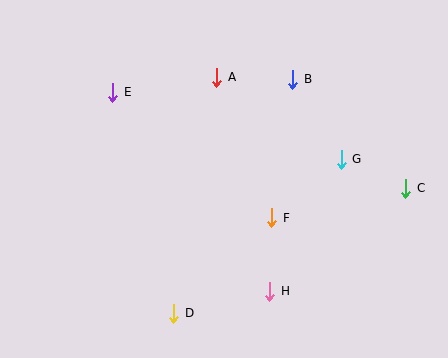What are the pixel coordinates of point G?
Point G is at (341, 159).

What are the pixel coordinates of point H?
Point H is at (270, 291).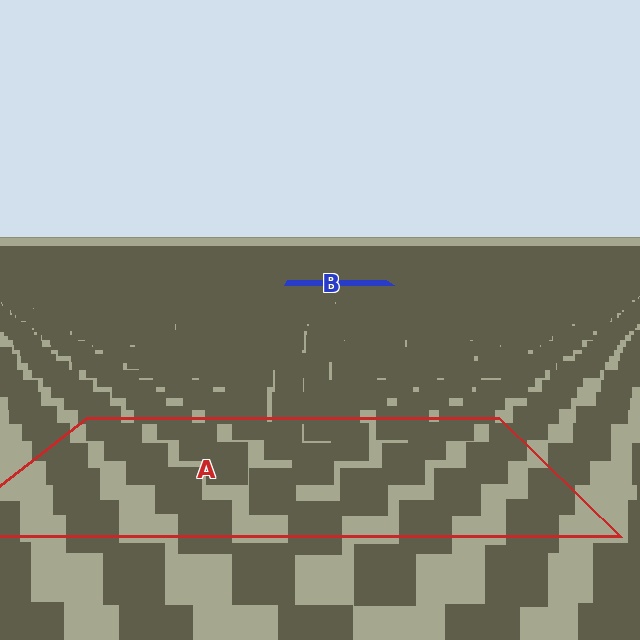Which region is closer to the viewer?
Region A is closer. The texture elements there are larger and more spread out.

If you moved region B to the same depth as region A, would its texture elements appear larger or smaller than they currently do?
They would appear larger. At a closer depth, the same texture elements are projected at a bigger on-screen size.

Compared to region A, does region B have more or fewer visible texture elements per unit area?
Region B has more texture elements per unit area — they are packed more densely because it is farther away.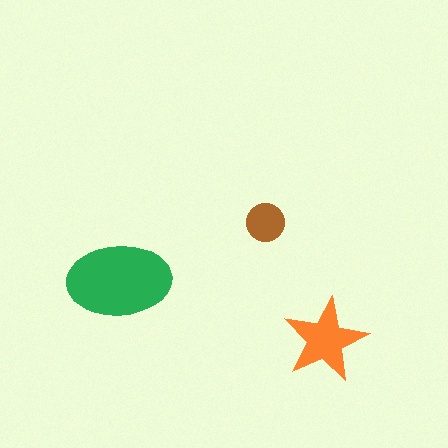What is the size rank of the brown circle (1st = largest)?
3rd.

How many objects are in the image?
There are 3 objects in the image.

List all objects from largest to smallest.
The green ellipse, the orange star, the brown circle.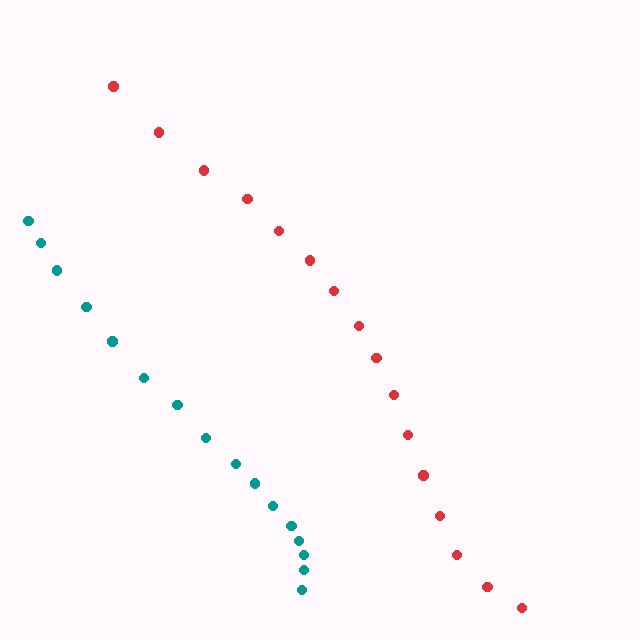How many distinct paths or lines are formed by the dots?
There are 2 distinct paths.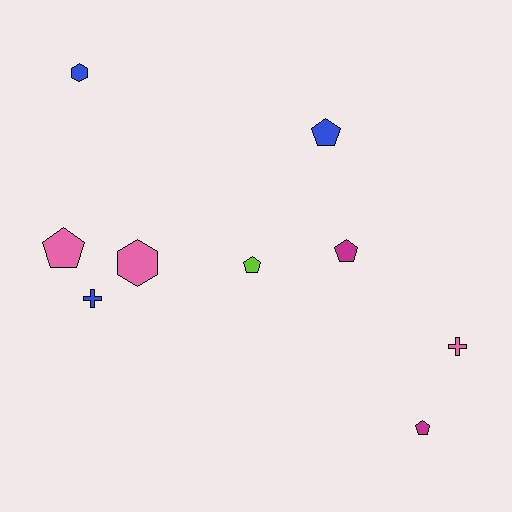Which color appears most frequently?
Pink, with 3 objects.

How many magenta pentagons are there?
There are 2 magenta pentagons.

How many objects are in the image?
There are 9 objects.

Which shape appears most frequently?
Pentagon, with 5 objects.